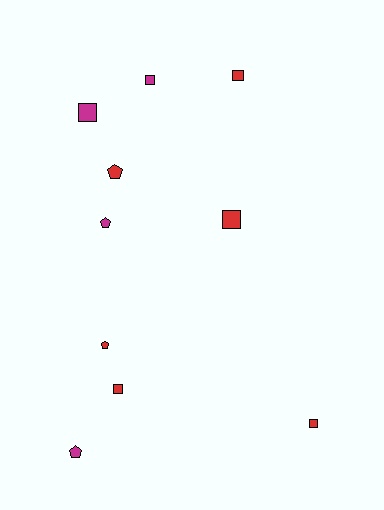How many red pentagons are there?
There are 2 red pentagons.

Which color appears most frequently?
Red, with 6 objects.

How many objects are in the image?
There are 10 objects.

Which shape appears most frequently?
Square, with 6 objects.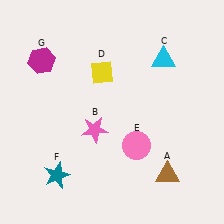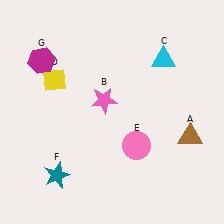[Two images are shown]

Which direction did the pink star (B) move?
The pink star (B) moved up.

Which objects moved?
The objects that moved are: the brown triangle (A), the pink star (B), the yellow diamond (D).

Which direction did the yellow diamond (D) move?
The yellow diamond (D) moved left.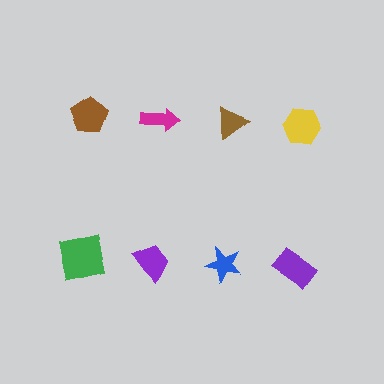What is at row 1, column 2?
A magenta arrow.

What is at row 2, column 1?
A green square.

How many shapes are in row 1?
4 shapes.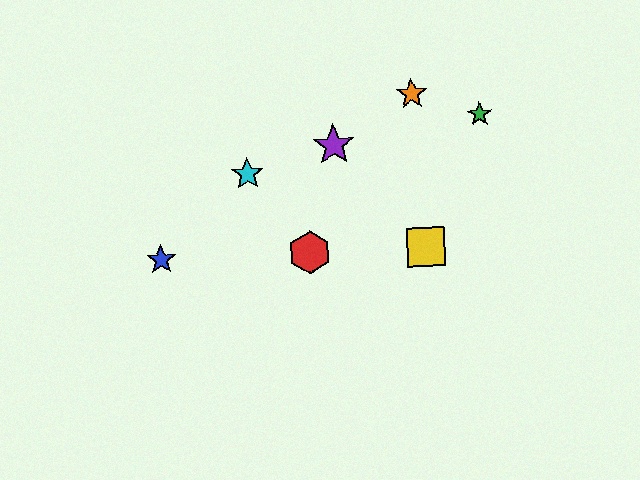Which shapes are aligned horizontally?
The red hexagon, the blue star, the yellow square are aligned horizontally.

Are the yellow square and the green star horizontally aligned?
No, the yellow square is at y≈247 and the green star is at y≈114.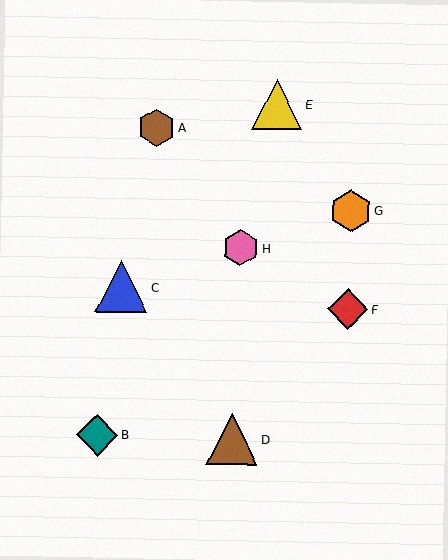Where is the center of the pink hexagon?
The center of the pink hexagon is at (240, 248).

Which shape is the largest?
The blue triangle (labeled C) is the largest.